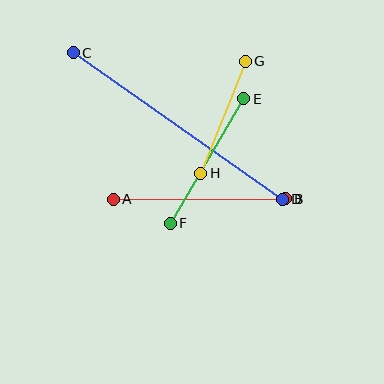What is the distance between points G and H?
The distance is approximately 120 pixels.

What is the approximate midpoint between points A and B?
The midpoint is at approximately (199, 199) pixels.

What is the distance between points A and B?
The distance is approximately 172 pixels.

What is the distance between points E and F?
The distance is approximately 145 pixels.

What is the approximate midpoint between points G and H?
The midpoint is at approximately (223, 117) pixels.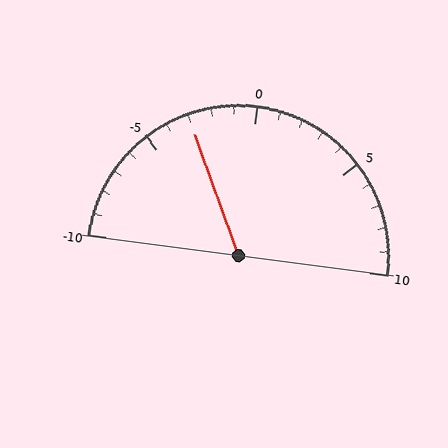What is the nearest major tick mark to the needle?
The nearest major tick mark is -5.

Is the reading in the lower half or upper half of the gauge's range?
The reading is in the lower half of the range (-10 to 10).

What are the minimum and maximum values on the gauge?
The gauge ranges from -10 to 10.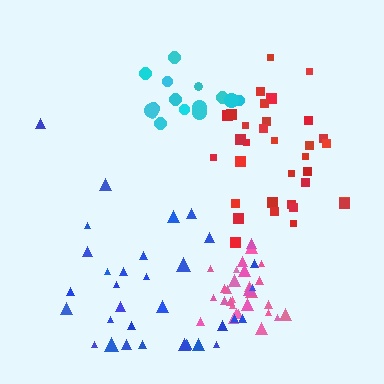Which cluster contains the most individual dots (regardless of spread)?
Blue (34).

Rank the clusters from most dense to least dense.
pink, cyan, red, blue.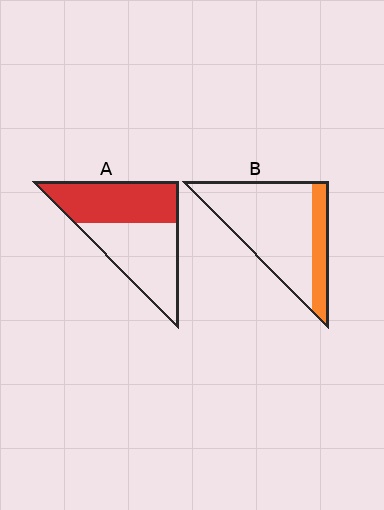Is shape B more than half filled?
No.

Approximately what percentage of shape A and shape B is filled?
A is approximately 50% and B is approximately 20%.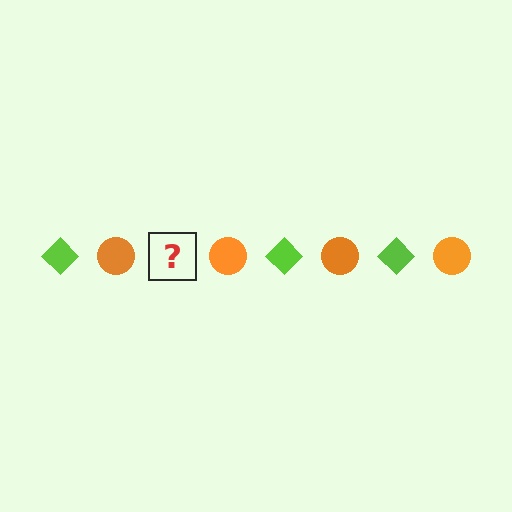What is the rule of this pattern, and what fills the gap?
The rule is that the pattern alternates between lime diamond and orange circle. The gap should be filled with a lime diamond.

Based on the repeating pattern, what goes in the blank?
The blank should be a lime diamond.